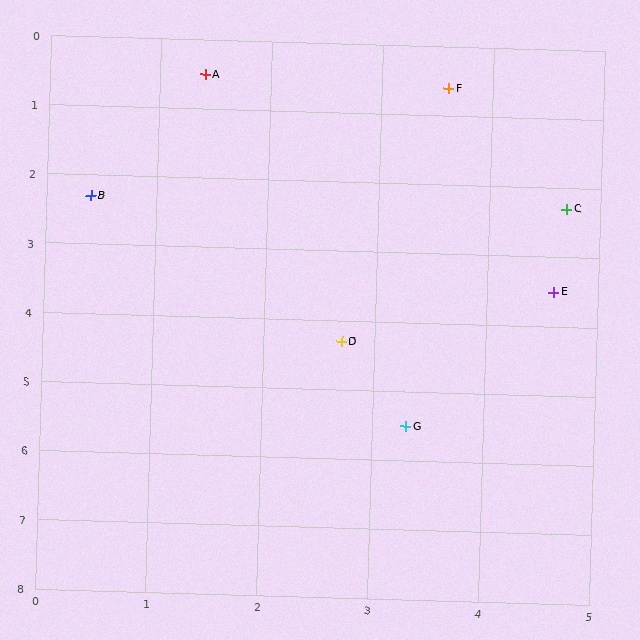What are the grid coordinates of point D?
Point D is at approximately (2.7, 4.3).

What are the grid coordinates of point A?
Point A is at approximately (1.4, 0.5).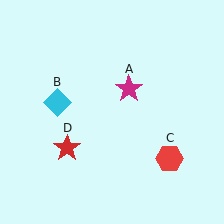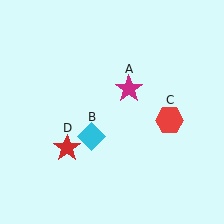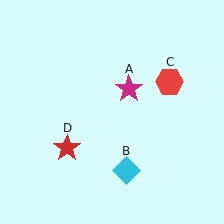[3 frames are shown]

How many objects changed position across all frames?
2 objects changed position: cyan diamond (object B), red hexagon (object C).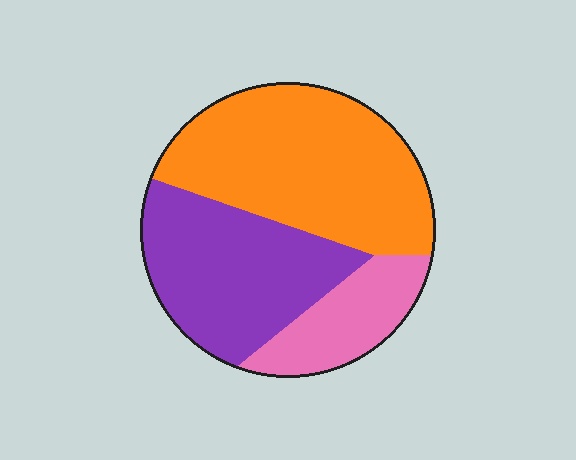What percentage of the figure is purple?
Purple covers around 35% of the figure.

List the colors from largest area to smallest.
From largest to smallest: orange, purple, pink.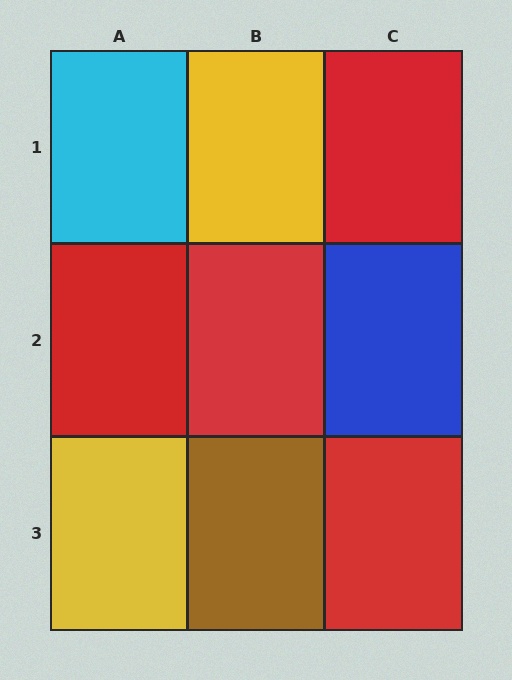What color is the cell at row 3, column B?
Brown.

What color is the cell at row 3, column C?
Red.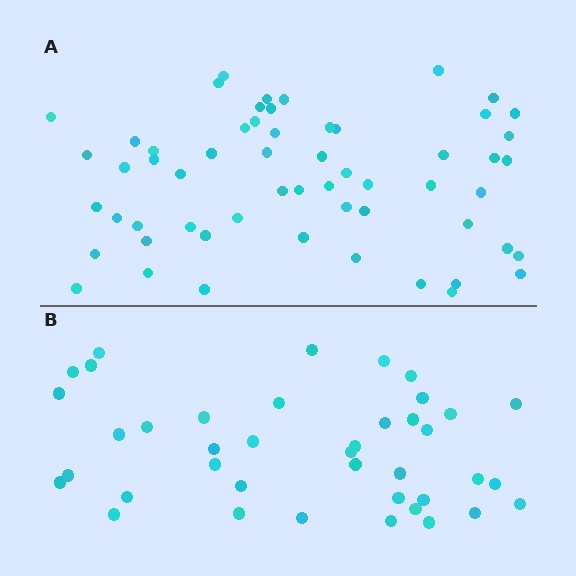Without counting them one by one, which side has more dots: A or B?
Region A (the top region) has more dots.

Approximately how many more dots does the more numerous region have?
Region A has approximately 20 more dots than region B.